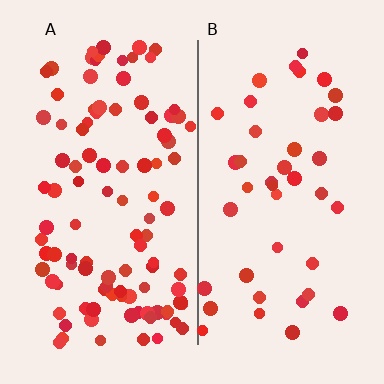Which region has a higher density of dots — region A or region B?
A (the left).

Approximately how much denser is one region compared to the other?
Approximately 2.5× — region A over region B.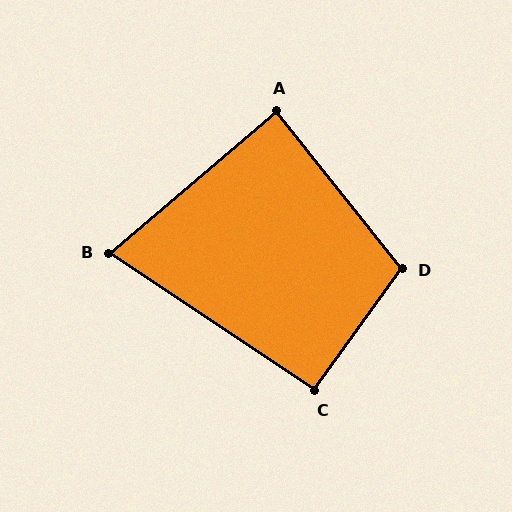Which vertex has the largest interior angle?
D, at approximately 106 degrees.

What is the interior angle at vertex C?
Approximately 92 degrees (approximately right).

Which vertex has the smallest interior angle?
B, at approximately 74 degrees.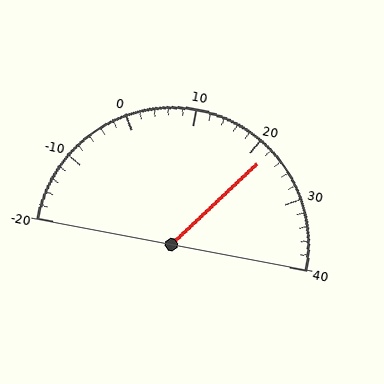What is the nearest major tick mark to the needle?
The nearest major tick mark is 20.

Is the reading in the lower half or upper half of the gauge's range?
The reading is in the upper half of the range (-20 to 40).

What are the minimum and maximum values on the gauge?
The gauge ranges from -20 to 40.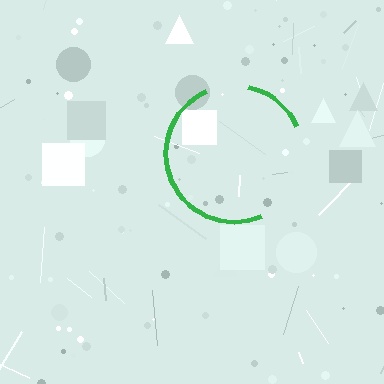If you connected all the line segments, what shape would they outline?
They would outline a circle.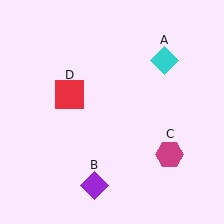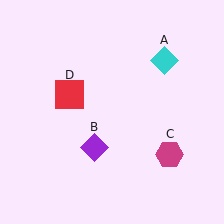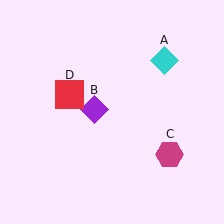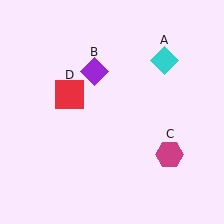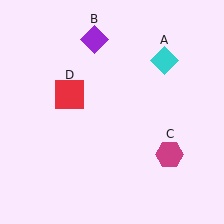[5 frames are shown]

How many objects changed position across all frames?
1 object changed position: purple diamond (object B).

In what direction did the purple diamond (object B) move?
The purple diamond (object B) moved up.